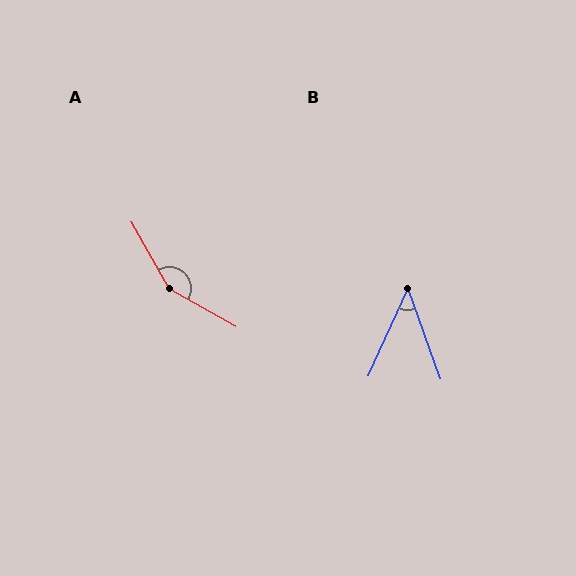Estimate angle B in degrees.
Approximately 44 degrees.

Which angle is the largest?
A, at approximately 148 degrees.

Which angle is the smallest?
B, at approximately 44 degrees.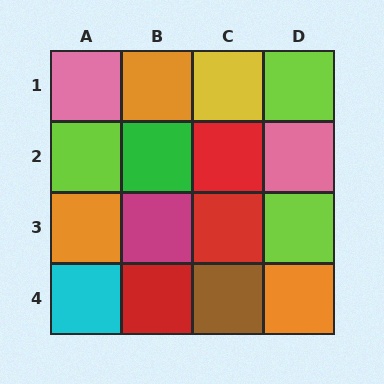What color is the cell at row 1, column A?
Pink.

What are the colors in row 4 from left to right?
Cyan, red, brown, orange.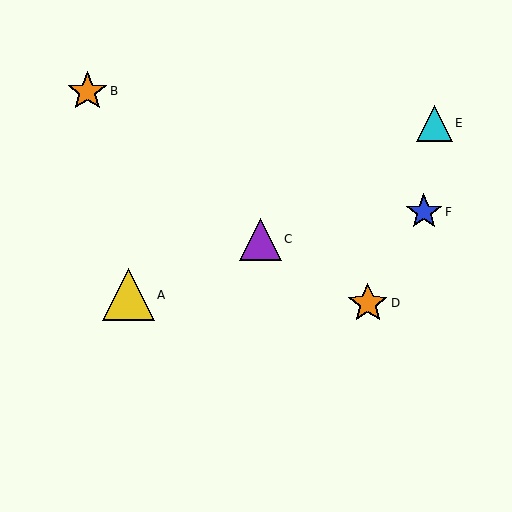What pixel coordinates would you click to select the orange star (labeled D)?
Click at (368, 303) to select the orange star D.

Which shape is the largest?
The yellow triangle (labeled A) is the largest.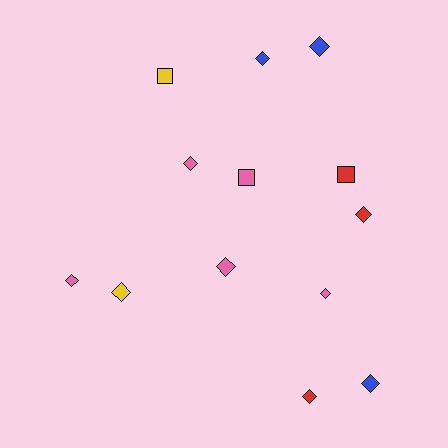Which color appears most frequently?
Pink, with 5 objects.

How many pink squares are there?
There is 1 pink square.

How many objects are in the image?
There are 13 objects.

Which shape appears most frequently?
Diamond, with 10 objects.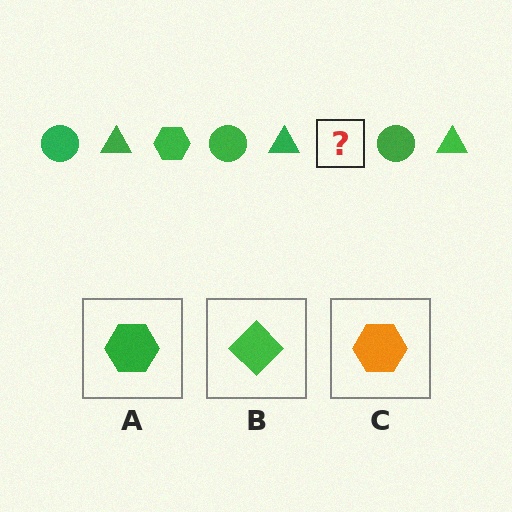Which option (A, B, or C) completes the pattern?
A.